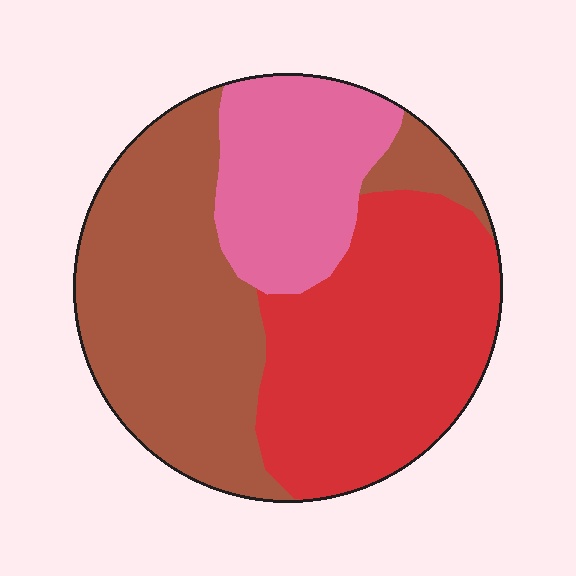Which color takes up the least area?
Pink, at roughly 20%.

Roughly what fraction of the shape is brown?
Brown takes up about two fifths (2/5) of the shape.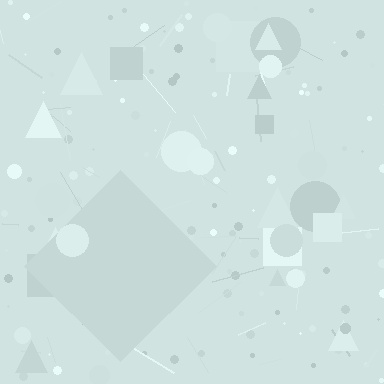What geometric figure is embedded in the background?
A diamond is embedded in the background.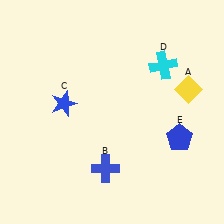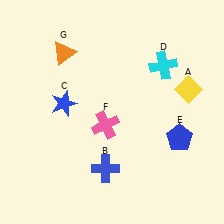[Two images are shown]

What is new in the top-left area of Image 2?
An orange triangle (G) was added in the top-left area of Image 2.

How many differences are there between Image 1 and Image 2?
There are 2 differences between the two images.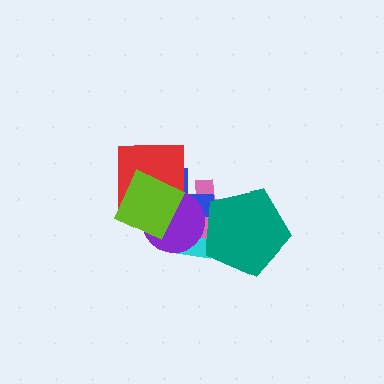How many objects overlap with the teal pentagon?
3 objects overlap with the teal pentagon.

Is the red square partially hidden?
Yes, it is partially covered by another shape.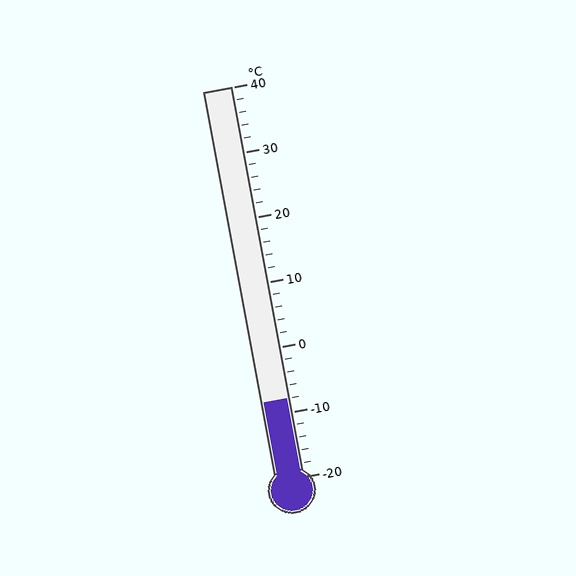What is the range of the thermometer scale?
The thermometer scale ranges from -20°C to 40°C.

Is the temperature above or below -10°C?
The temperature is above -10°C.